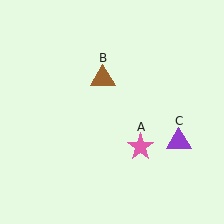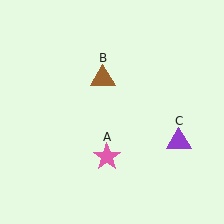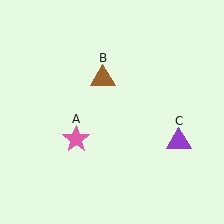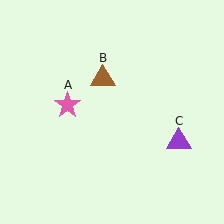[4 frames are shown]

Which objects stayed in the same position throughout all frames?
Brown triangle (object B) and purple triangle (object C) remained stationary.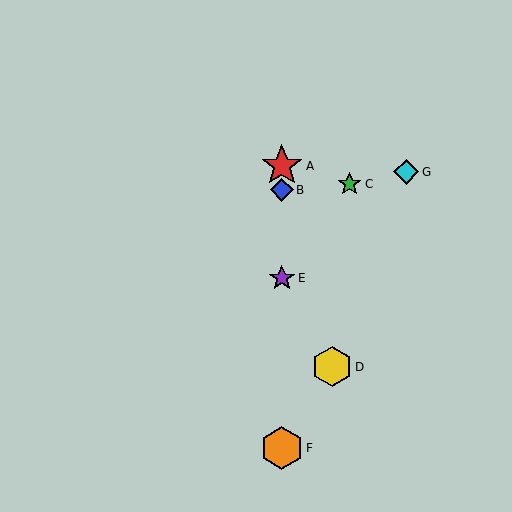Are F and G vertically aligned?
No, F is at x≈282 and G is at x≈406.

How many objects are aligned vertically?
4 objects (A, B, E, F) are aligned vertically.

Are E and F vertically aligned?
Yes, both are at x≈282.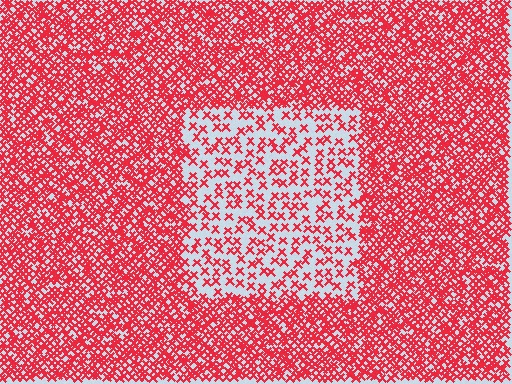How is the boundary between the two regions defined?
The boundary is defined by a change in element density (approximately 2.7x ratio). All elements are the same color, size, and shape.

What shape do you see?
I see a rectangle.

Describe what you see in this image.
The image contains small red elements arranged at two different densities. A rectangle-shaped region is visible where the elements are less densely packed than the surrounding area.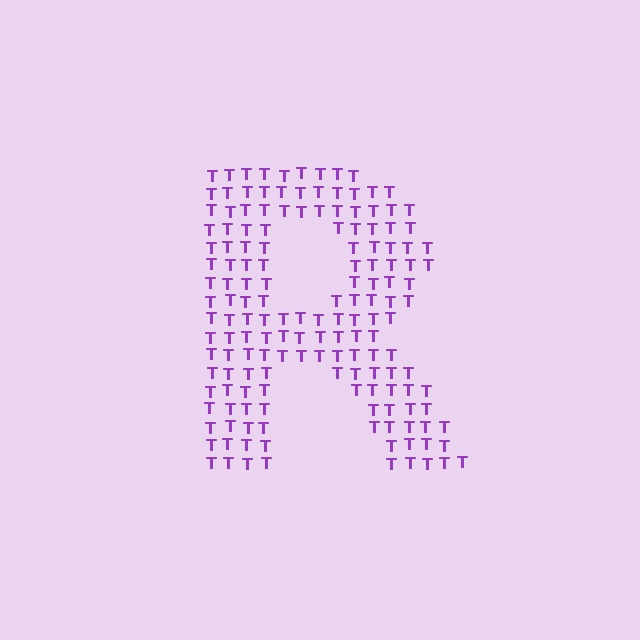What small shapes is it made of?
It is made of small letter T's.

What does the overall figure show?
The overall figure shows the letter R.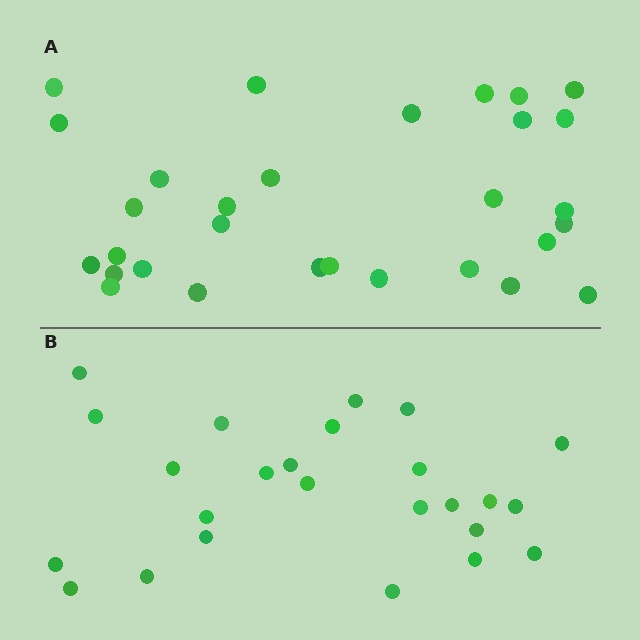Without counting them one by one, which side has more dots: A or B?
Region A (the top region) has more dots.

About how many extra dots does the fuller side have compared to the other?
Region A has about 5 more dots than region B.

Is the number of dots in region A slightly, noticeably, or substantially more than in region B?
Region A has only slightly more — the two regions are fairly close. The ratio is roughly 1.2 to 1.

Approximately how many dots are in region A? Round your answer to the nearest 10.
About 30 dots.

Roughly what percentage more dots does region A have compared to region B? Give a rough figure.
About 20% more.